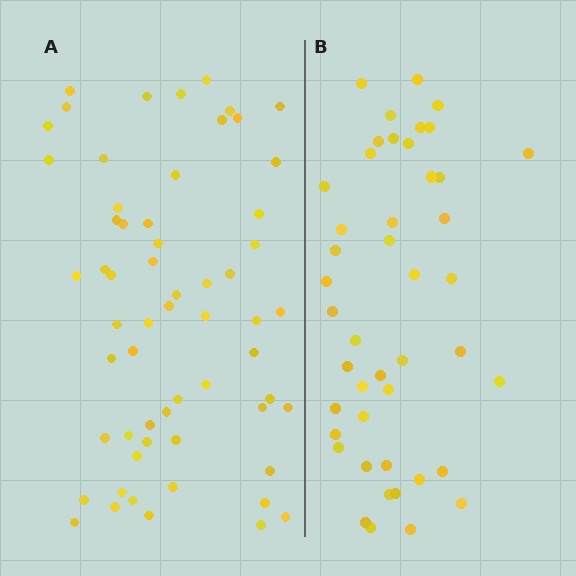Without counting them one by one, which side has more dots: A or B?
Region A (the left region) has more dots.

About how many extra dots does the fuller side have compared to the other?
Region A has approximately 15 more dots than region B.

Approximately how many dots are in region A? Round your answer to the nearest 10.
About 60 dots.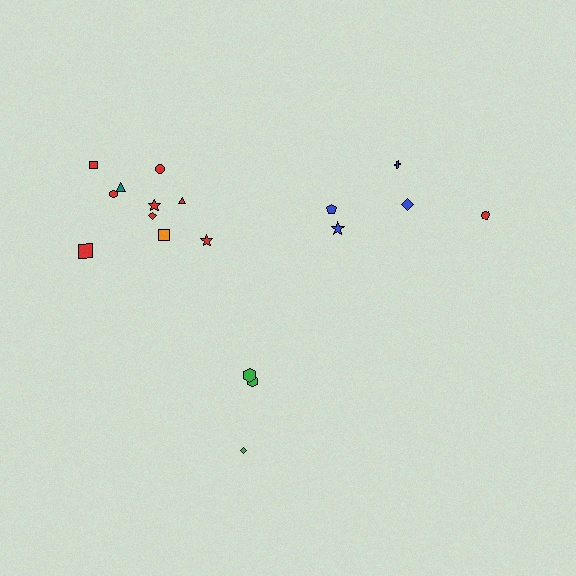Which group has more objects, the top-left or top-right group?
The top-left group.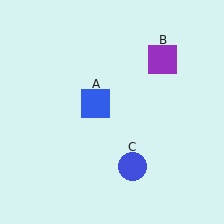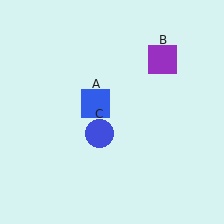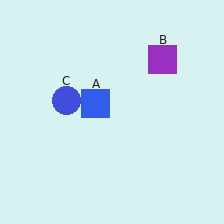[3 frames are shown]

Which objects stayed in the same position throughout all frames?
Blue square (object A) and purple square (object B) remained stationary.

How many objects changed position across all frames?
1 object changed position: blue circle (object C).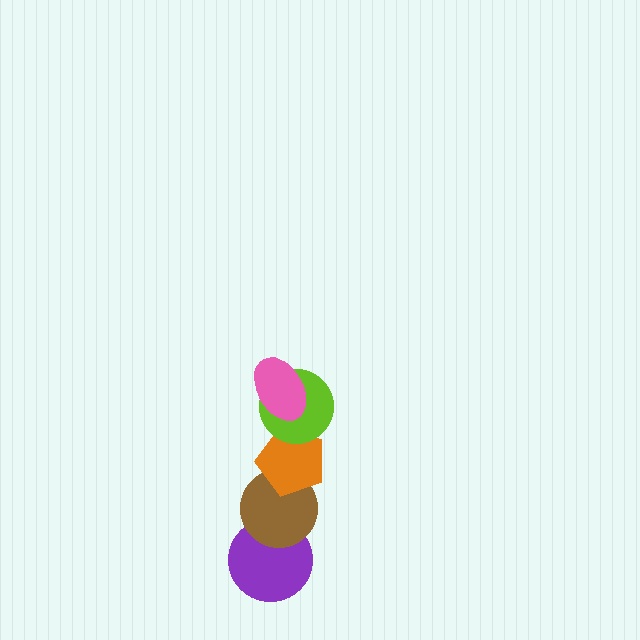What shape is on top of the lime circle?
The pink ellipse is on top of the lime circle.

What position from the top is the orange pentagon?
The orange pentagon is 3rd from the top.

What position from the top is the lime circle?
The lime circle is 2nd from the top.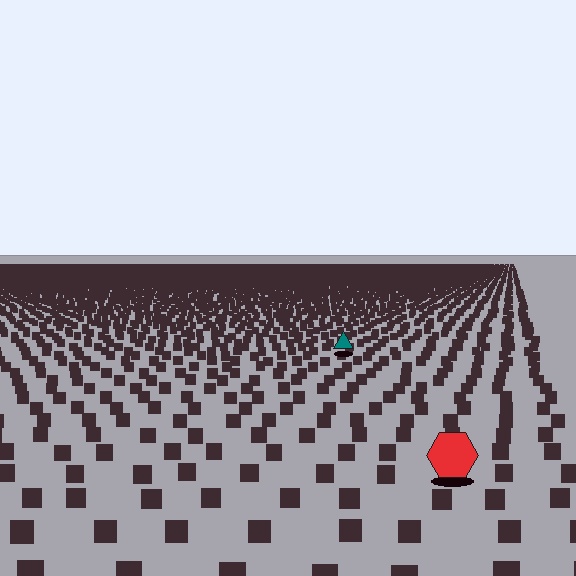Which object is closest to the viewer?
The red hexagon is closest. The texture marks near it are larger and more spread out.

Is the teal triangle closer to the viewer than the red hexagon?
No. The red hexagon is closer — you can tell from the texture gradient: the ground texture is coarser near it.